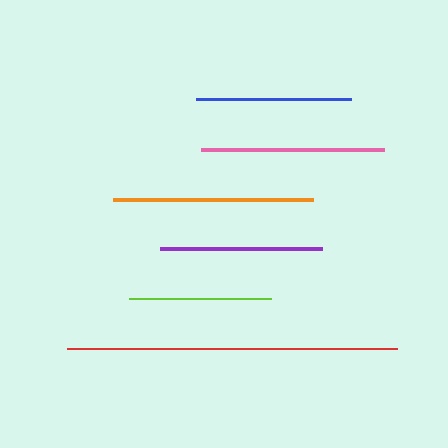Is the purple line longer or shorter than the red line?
The red line is longer than the purple line.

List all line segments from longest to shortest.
From longest to shortest: red, orange, pink, purple, blue, lime.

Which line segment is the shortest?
The lime line is the shortest at approximately 142 pixels.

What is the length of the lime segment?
The lime segment is approximately 142 pixels long.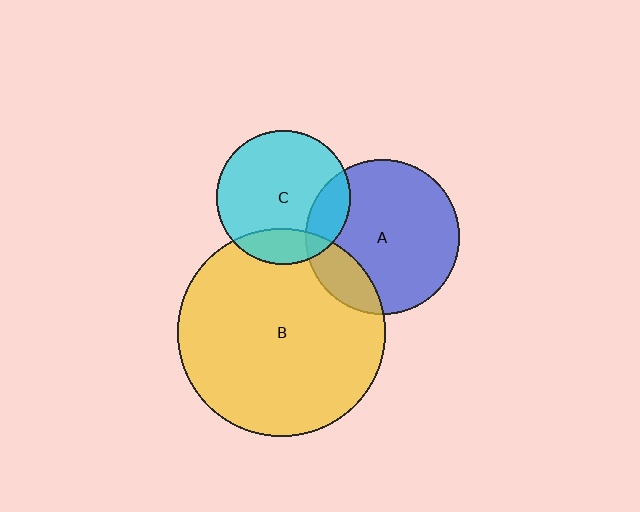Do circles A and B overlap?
Yes.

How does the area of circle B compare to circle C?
Approximately 2.4 times.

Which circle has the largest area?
Circle B (yellow).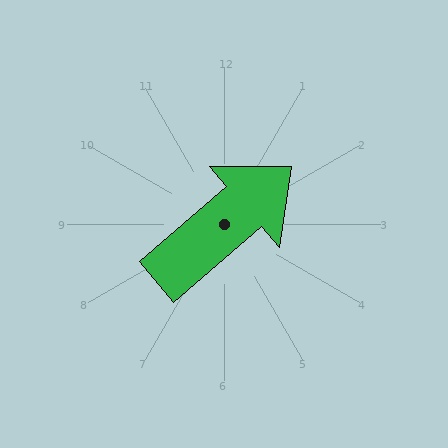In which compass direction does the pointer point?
Northeast.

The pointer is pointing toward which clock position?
Roughly 2 o'clock.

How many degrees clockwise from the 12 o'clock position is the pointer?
Approximately 49 degrees.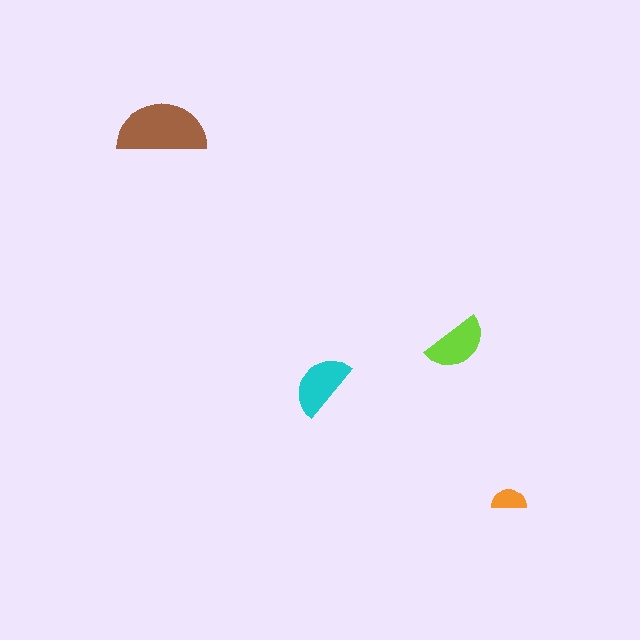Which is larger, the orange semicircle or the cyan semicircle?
The cyan one.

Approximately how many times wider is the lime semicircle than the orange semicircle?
About 2 times wider.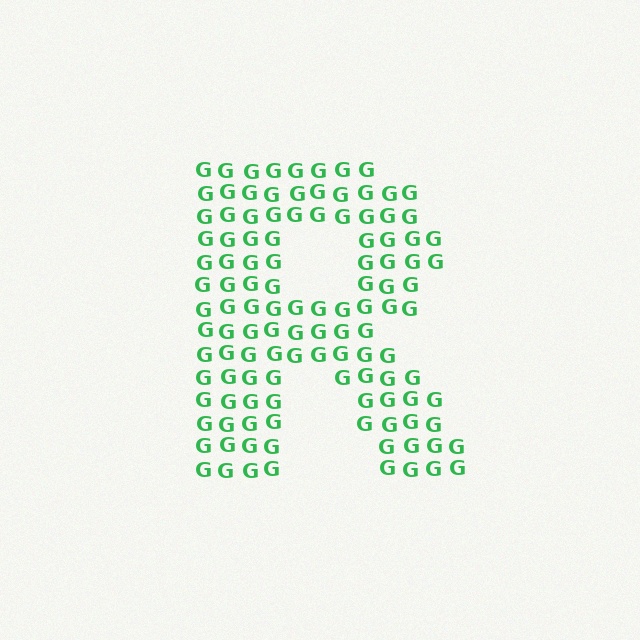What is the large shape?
The large shape is the letter R.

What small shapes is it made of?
It is made of small letter G's.